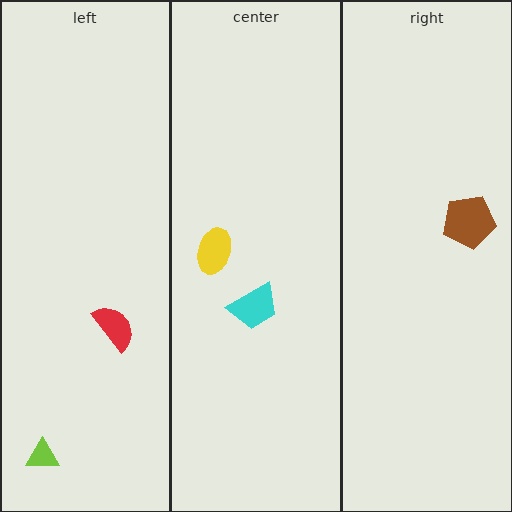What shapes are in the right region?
The brown pentagon.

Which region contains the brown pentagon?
The right region.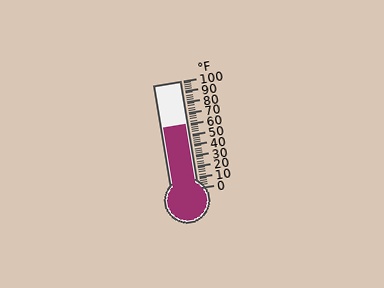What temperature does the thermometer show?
The thermometer shows approximately 60°F.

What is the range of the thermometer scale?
The thermometer scale ranges from 0°F to 100°F.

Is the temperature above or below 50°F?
The temperature is above 50°F.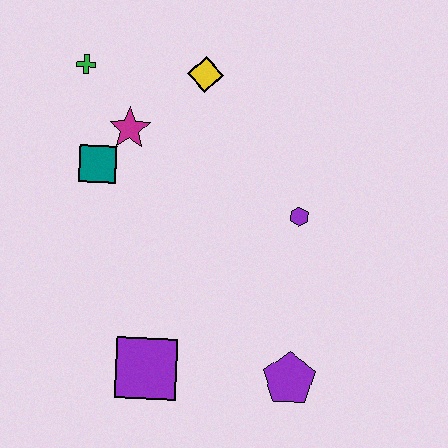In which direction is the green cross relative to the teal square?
The green cross is above the teal square.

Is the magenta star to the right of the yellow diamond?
No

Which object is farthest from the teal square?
The purple pentagon is farthest from the teal square.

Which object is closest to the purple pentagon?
The purple square is closest to the purple pentagon.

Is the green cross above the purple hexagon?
Yes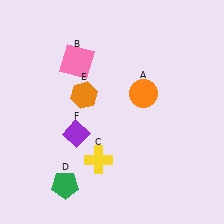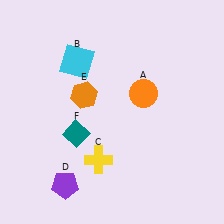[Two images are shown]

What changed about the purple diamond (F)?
In Image 1, F is purple. In Image 2, it changed to teal.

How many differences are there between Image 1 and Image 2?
There are 3 differences between the two images.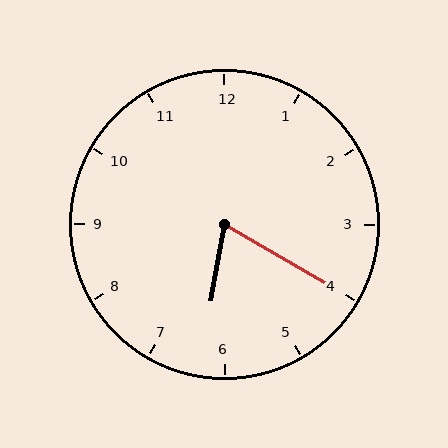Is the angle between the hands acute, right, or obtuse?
It is acute.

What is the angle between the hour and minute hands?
Approximately 70 degrees.